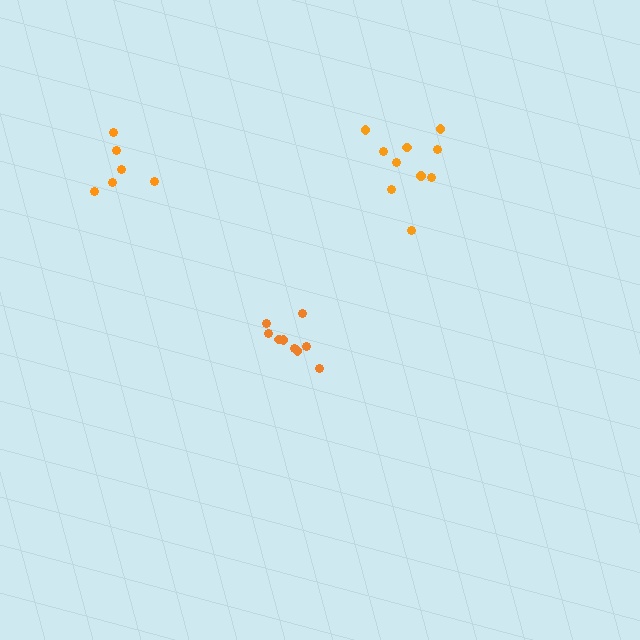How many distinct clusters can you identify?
There are 3 distinct clusters.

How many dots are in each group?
Group 1: 9 dots, Group 2: 10 dots, Group 3: 6 dots (25 total).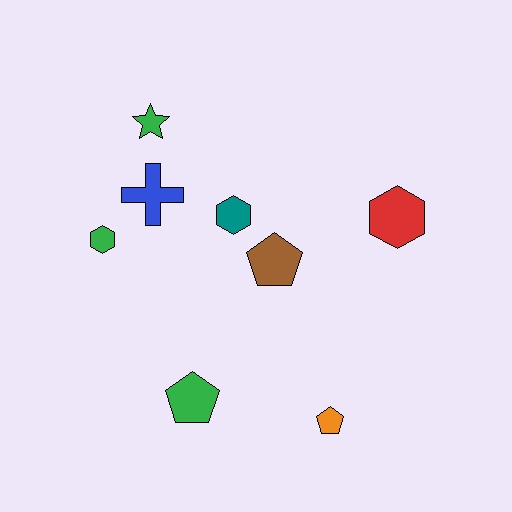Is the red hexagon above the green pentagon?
Yes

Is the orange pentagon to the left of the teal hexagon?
No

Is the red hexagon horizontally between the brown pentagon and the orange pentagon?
No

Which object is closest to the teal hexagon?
The brown pentagon is closest to the teal hexagon.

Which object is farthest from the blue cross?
The orange pentagon is farthest from the blue cross.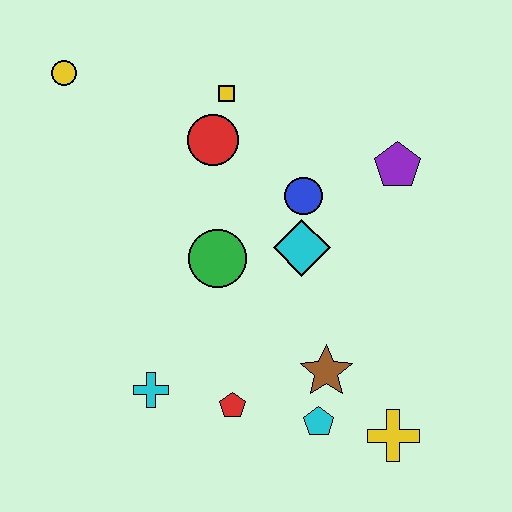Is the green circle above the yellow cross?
Yes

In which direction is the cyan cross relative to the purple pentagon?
The cyan cross is to the left of the purple pentagon.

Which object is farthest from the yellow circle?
The yellow cross is farthest from the yellow circle.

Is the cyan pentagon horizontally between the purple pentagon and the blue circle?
Yes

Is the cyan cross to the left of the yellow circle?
No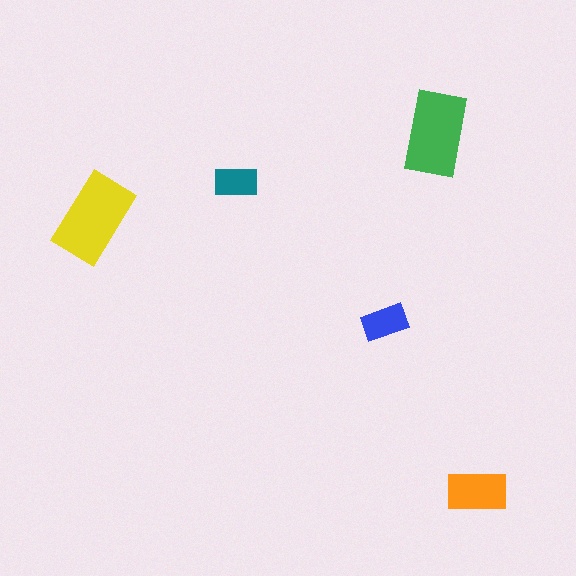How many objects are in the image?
There are 5 objects in the image.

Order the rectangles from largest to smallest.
the yellow one, the green one, the orange one, the blue one, the teal one.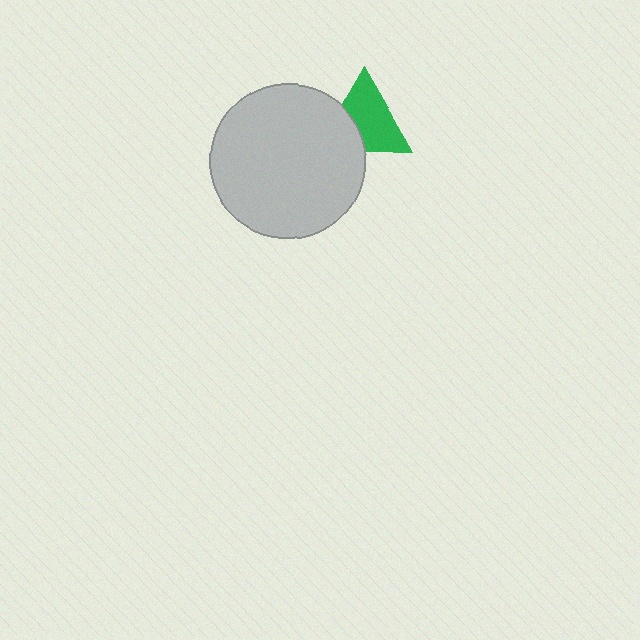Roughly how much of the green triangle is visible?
Most of it is visible (roughly 67%).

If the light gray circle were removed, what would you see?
You would see the complete green triangle.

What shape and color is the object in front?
The object in front is a light gray circle.